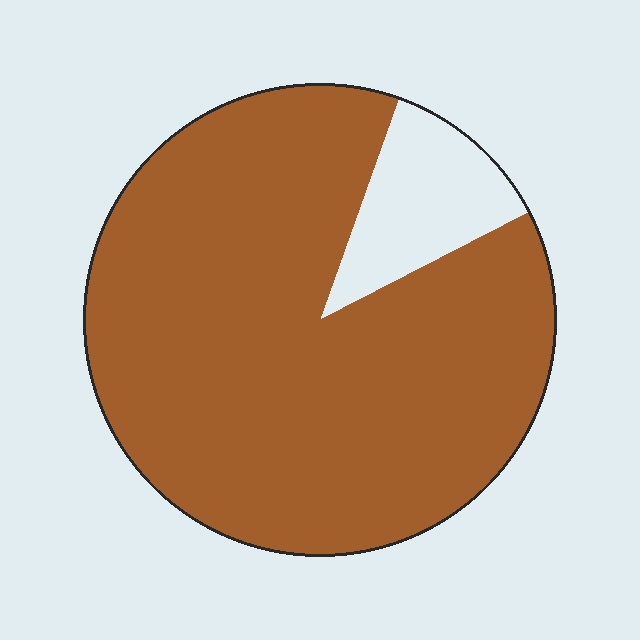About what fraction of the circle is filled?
About seven eighths (7/8).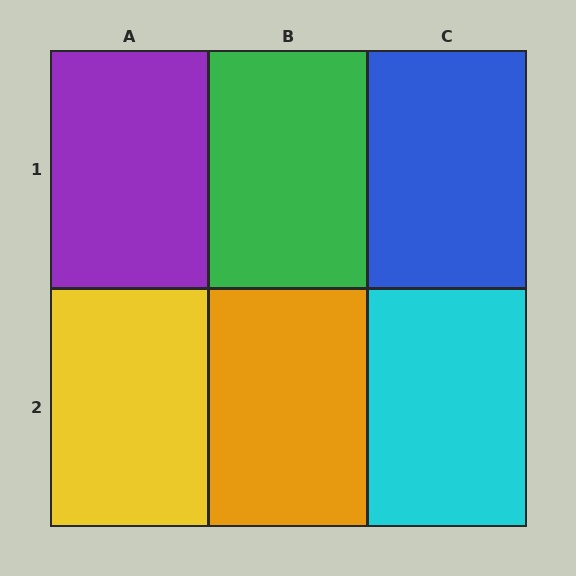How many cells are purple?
1 cell is purple.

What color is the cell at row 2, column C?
Cyan.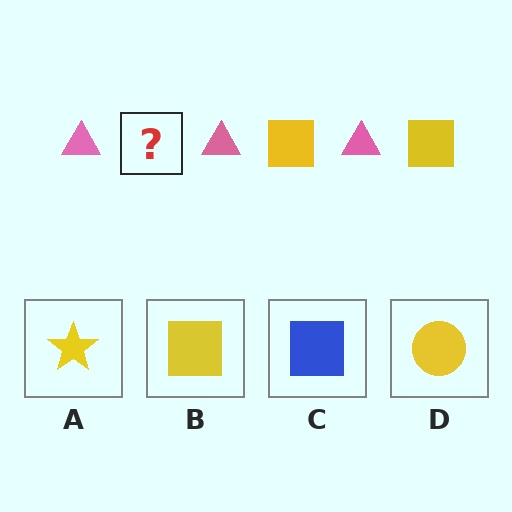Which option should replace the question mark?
Option B.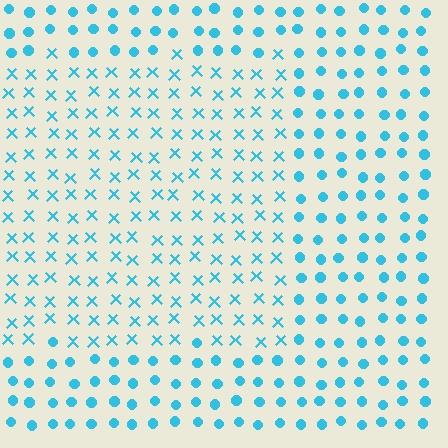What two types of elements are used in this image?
The image uses X marks inside the rectangle region and circles outside it.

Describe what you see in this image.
The image is filled with small cyan elements arranged in a uniform grid. A rectangle-shaped region contains X marks, while the surrounding area contains circles. The boundary is defined purely by the change in element shape.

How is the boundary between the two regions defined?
The boundary is defined by a change in element shape: X marks inside vs. circles outside. All elements share the same color and spacing.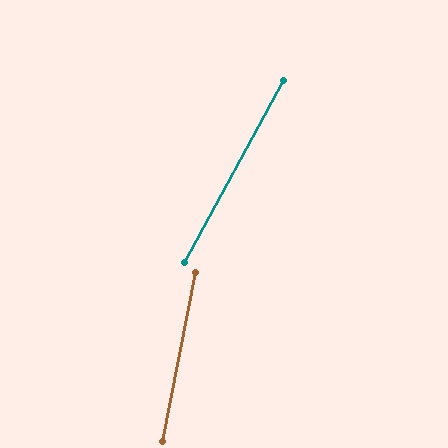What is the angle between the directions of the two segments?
Approximately 18 degrees.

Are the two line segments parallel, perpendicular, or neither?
Neither parallel nor perpendicular — they differ by about 18°.